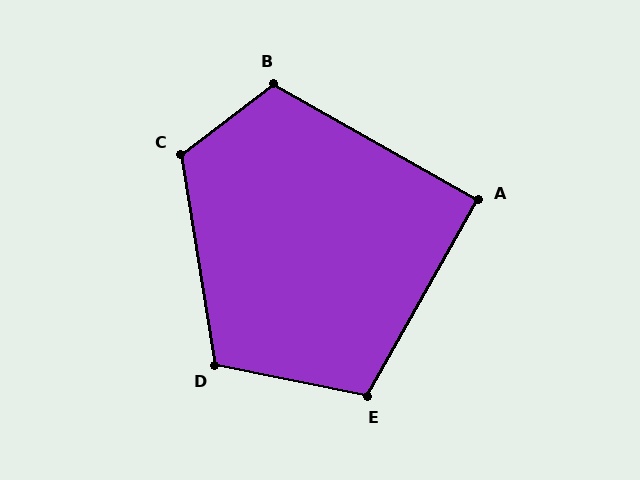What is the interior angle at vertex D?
Approximately 111 degrees (obtuse).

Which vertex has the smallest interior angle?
A, at approximately 90 degrees.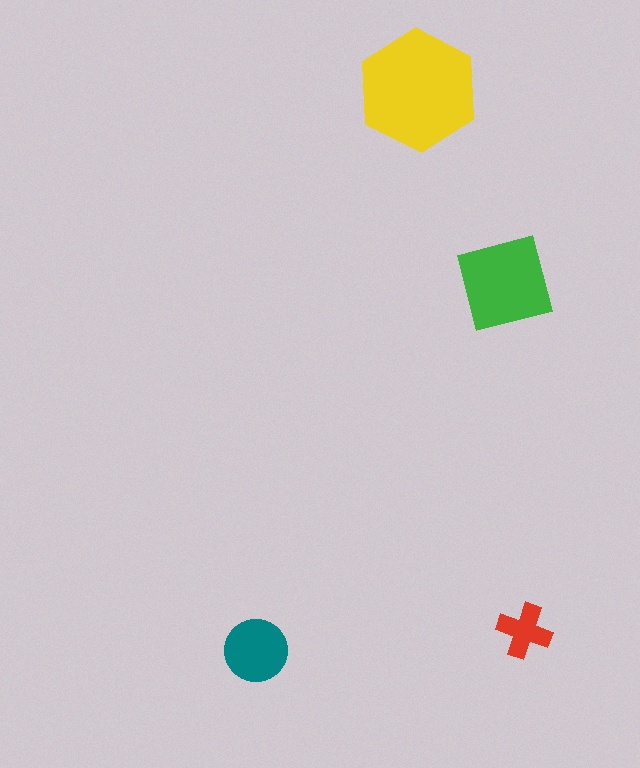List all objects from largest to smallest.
The yellow hexagon, the green square, the teal circle, the red cross.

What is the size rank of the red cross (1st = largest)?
4th.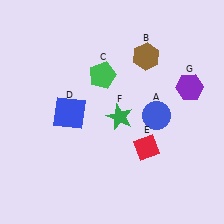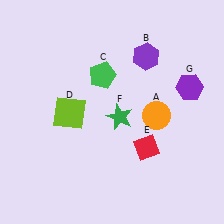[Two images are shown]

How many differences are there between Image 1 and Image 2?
There are 3 differences between the two images.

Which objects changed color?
A changed from blue to orange. B changed from brown to purple. D changed from blue to lime.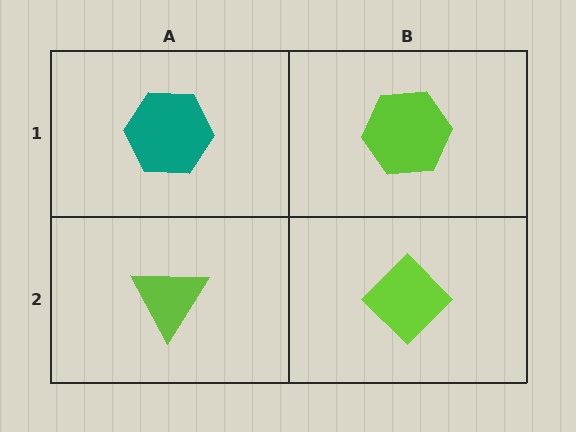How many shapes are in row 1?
2 shapes.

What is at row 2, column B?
A lime diamond.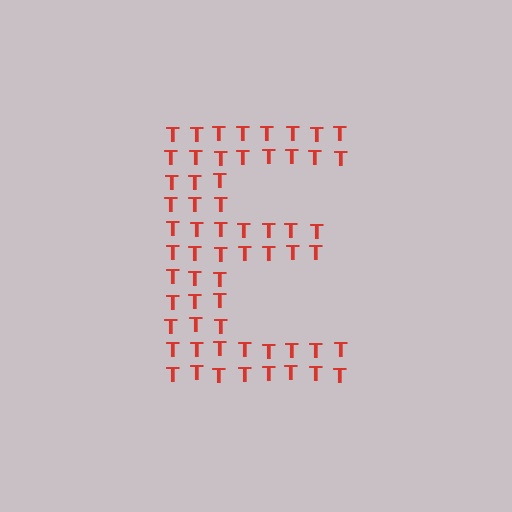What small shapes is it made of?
It is made of small letter T's.